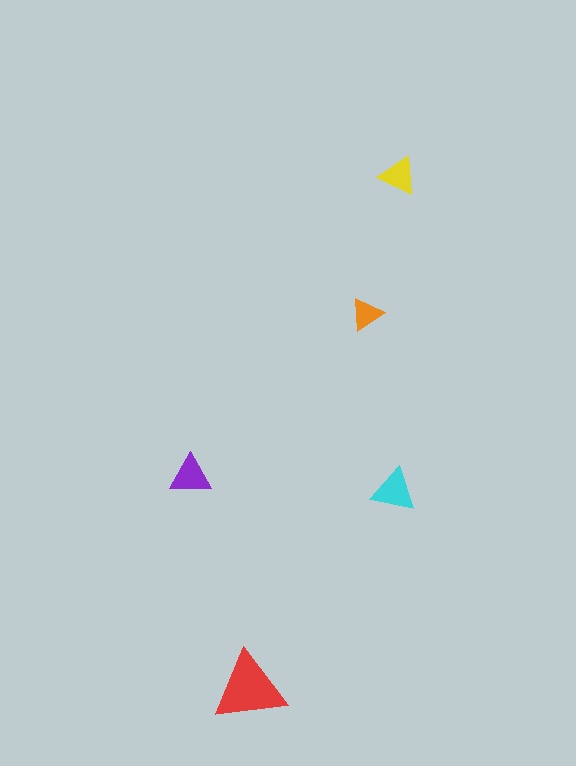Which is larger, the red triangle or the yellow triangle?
The red one.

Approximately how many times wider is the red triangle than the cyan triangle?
About 1.5 times wider.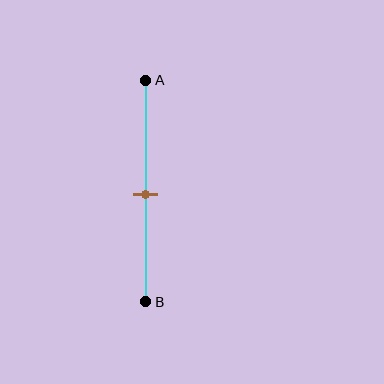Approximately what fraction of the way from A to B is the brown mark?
The brown mark is approximately 50% of the way from A to B.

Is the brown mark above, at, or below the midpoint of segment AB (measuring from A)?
The brown mark is approximately at the midpoint of segment AB.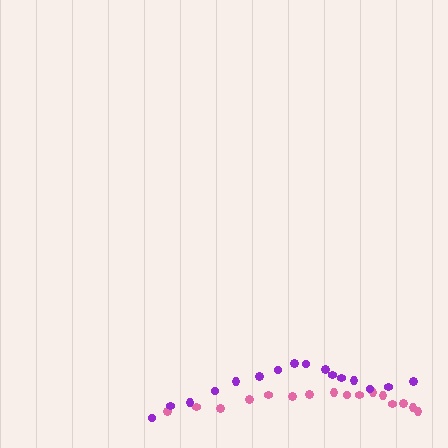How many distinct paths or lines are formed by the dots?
There are 2 distinct paths.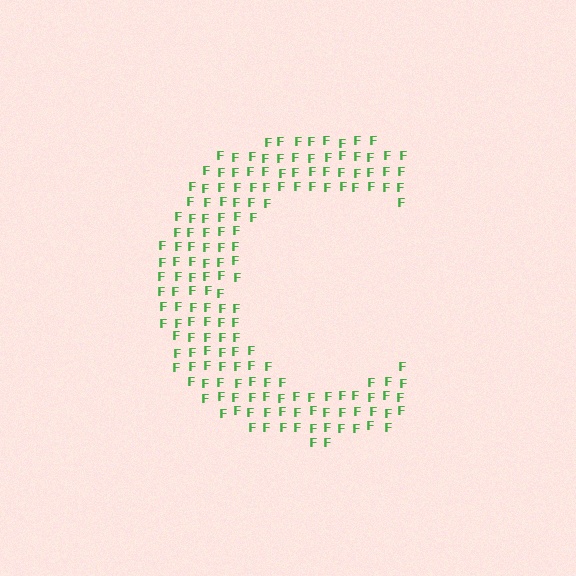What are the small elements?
The small elements are letter F's.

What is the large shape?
The large shape is the letter C.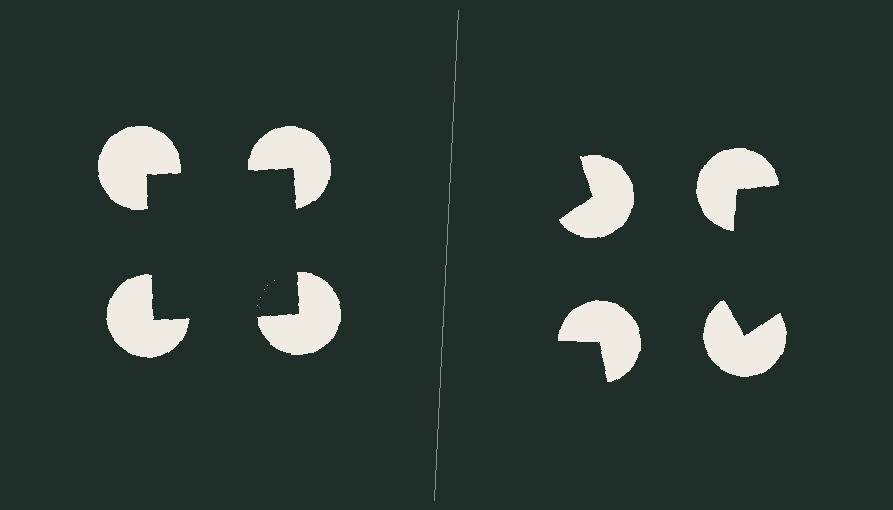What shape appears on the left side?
An illusory square.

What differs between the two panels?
The pac-man discs are positioned identically on both sides; only the wedge orientations differ. On the left they align to a square; on the right they are misaligned.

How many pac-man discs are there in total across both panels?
8 — 4 on each side.